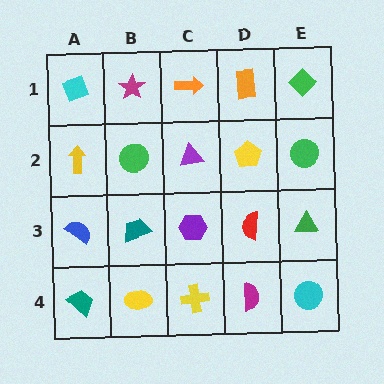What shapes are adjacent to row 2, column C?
An orange arrow (row 1, column C), a purple hexagon (row 3, column C), a green circle (row 2, column B), a yellow pentagon (row 2, column D).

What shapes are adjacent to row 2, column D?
An orange rectangle (row 1, column D), a red semicircle (row 3, column D), a purple triangle (row 2, column C), a green circle (row 2, column E).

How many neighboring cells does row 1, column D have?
3.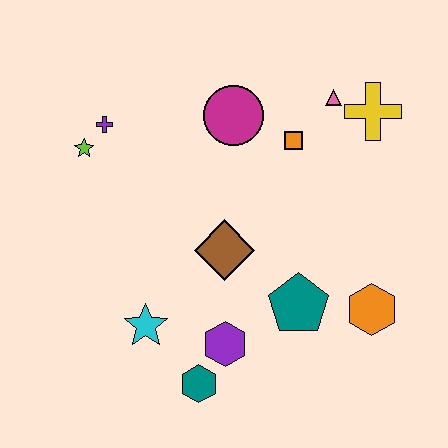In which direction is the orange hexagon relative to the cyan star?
The orange hexagon is to the right of the cyan star.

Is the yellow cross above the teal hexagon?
Yes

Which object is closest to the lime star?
The purple cross is closest to the lime star.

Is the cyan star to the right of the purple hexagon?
No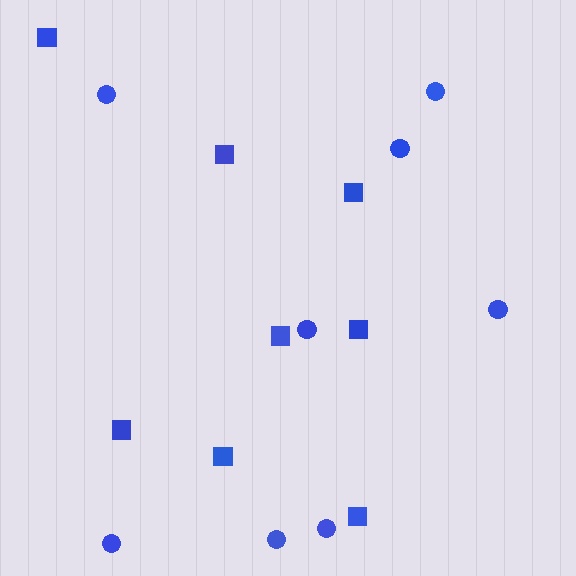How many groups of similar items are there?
There are 2 groups: one group of circles (8) and one group of squares (8).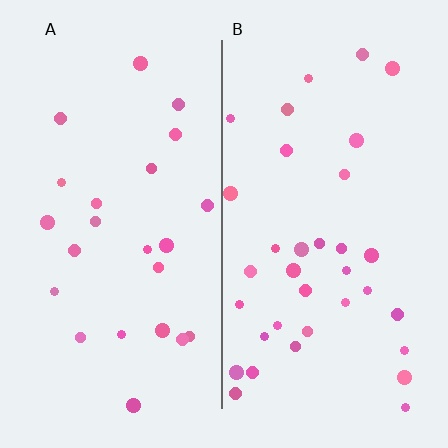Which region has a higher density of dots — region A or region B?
B (the right).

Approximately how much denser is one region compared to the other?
Approximately 1.5× — region B over region A.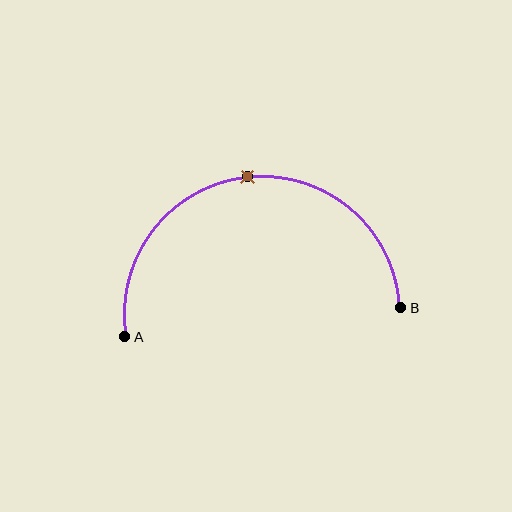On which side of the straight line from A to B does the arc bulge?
The arc bulges above the straight line connecting A and B.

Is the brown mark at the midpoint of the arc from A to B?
Yes. The brown mark lies on the arc at equal arc-length from both A and B — it is the arc midpoint.